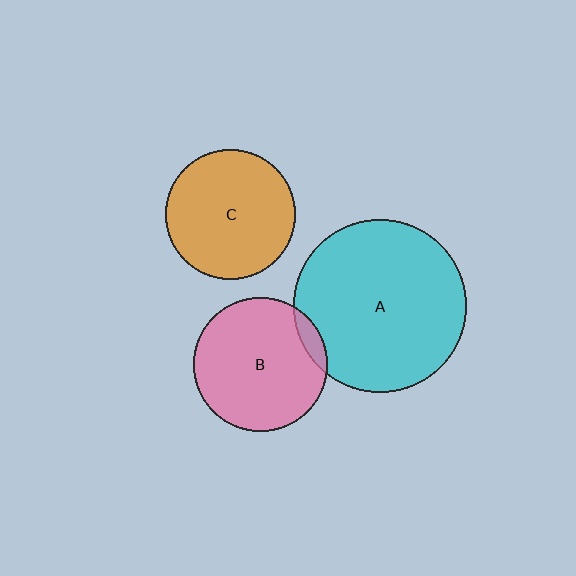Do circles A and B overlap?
Yes.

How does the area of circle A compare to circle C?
Approximately 1.8 times.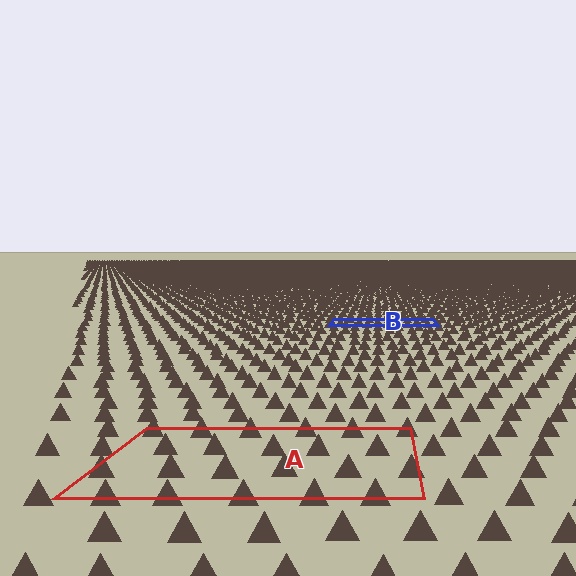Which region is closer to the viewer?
Region A is closer. The texture elements there are larger and more spread out.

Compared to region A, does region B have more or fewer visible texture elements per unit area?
Region B has more texture elements per unit area — they are packed more densely because it is farther away.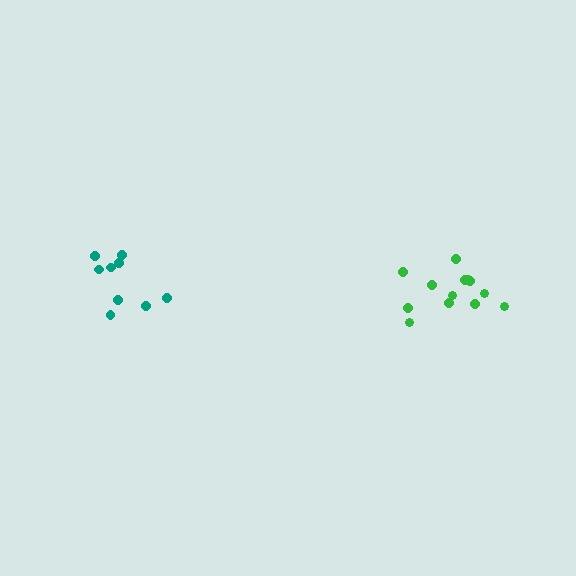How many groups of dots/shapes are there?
There are 2 groups.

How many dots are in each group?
Group 1: 13 dots, Group 2: 9 dots (22 total).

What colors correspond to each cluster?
The clusters are colored: green, teal.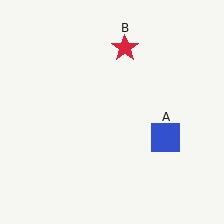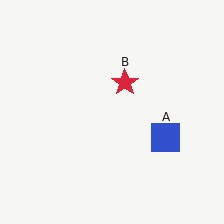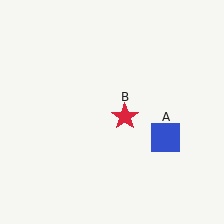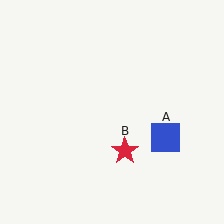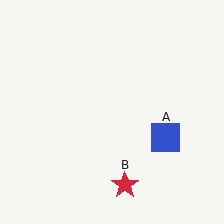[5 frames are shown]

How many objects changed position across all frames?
1 object changed position: red star (object B).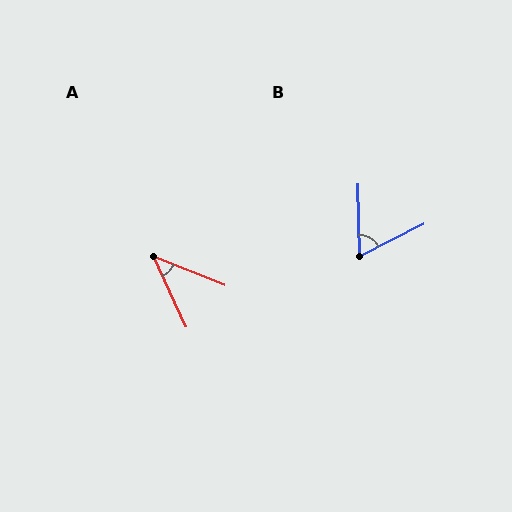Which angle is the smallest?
A, at approximately 44 degrees.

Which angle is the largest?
B, at approximately 65 degrees.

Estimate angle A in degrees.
Approximately 44 degrees.